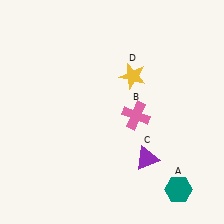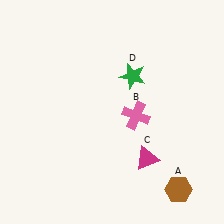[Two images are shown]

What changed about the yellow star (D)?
In Image 1, D is yellow. In Image 2, it changed to green.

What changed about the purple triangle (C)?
In Image 1, C is purple. In Image 2, it changed to magenta.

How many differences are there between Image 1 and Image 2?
There are 3 differences between the two images.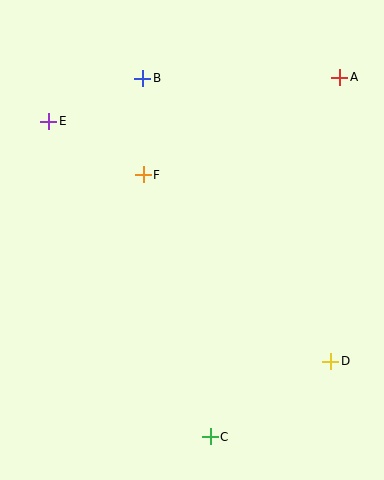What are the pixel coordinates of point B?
Point B is at (143, 78).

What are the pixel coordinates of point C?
Point C is at (210, 437).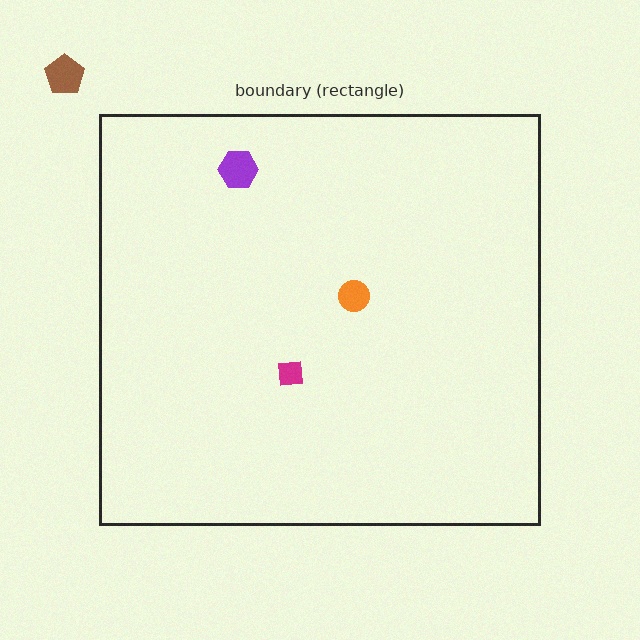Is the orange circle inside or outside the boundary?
Inside.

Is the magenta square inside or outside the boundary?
Inside.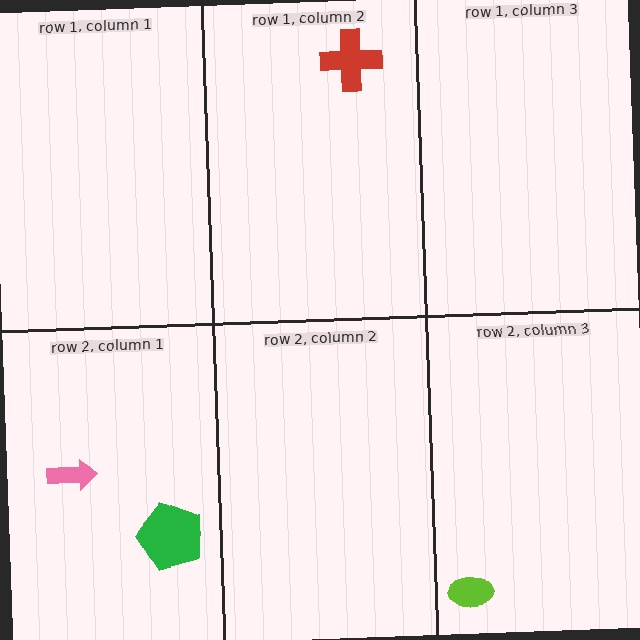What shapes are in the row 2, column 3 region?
The lime ellipse.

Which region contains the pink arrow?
The row 2, column 1 region.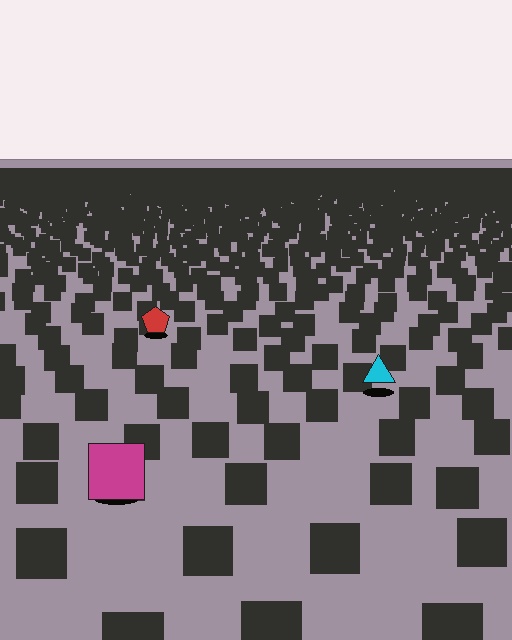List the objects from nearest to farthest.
From nearest to farthest: the magenta square, the cyan triangle, the red pentagon.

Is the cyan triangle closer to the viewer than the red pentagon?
Yes. The cyan triangle is closer — you can tell from the texture gradient: the ground texture is coarser near it.